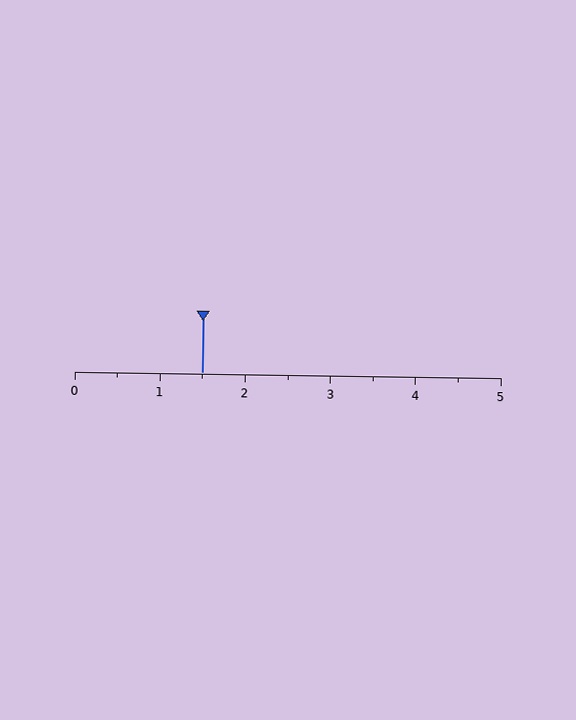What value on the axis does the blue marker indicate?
The marker indicates approximately 1.5.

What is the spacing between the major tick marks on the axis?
The major ticks are spaced 1 apart.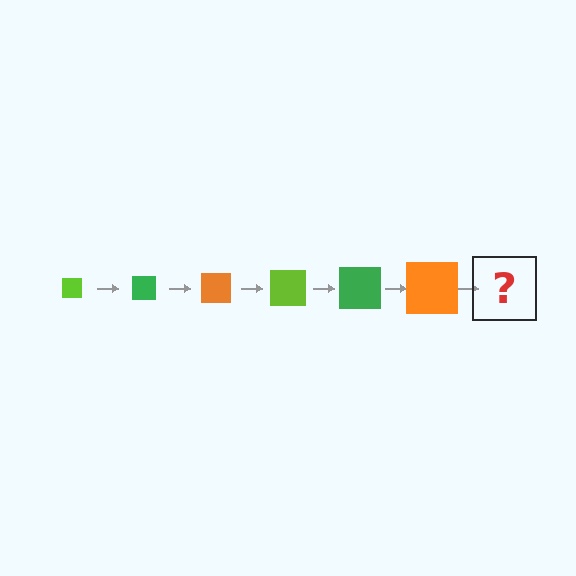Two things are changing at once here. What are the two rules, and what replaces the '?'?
The two rules are that the square grows larger each step and the color cycles through lime, green, and orange. The '?' should be a lime square, larger than the previous one.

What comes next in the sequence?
The next element should be a lime square, larger than the previous one.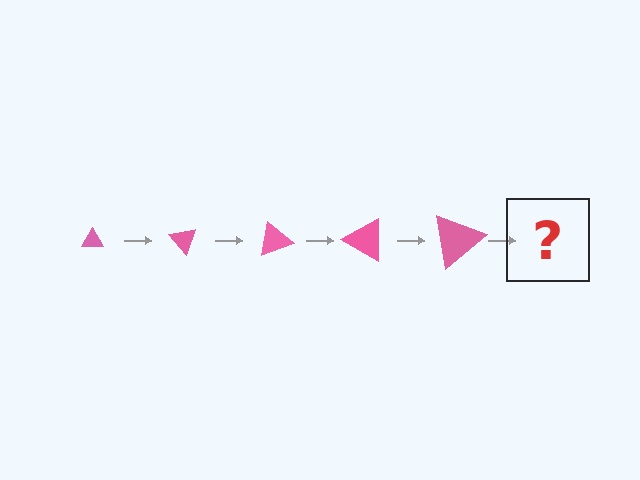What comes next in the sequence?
The next element should be a triangle, larger than the previous one and rotated 250 degrees from the start.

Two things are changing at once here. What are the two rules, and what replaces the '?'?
The two rules are that the triangle grows larger each step and it rotates 50 degrees each step. The '?' should be a triangle, larger than the previous one and rotated 250 degrees from the start.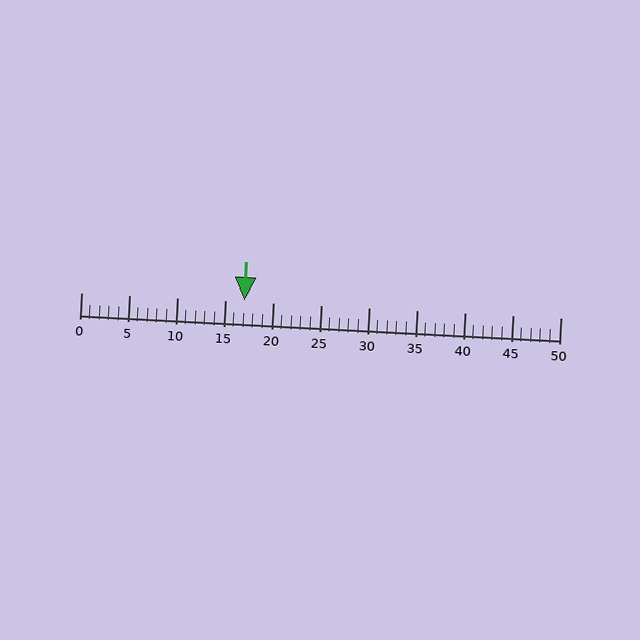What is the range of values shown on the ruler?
The ruler shows values from 0 to 50.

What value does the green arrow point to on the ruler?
The green arrow points to approximately 17.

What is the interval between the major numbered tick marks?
The major tick marks are spaced 5 units apart.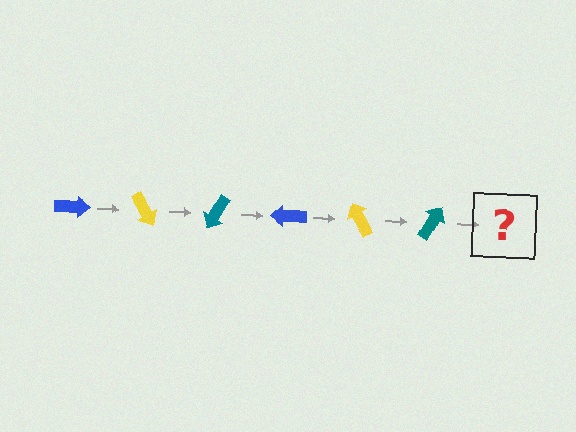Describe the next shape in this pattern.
It should be a blue arrow, rotated 360 degrees from the start.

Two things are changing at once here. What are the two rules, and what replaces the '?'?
The two rules are that it rotates 60 degrees each step and the color cycles through blue, yellow, and teal. The '?' should be a blue arrow, rotated 360 degrees from the start.